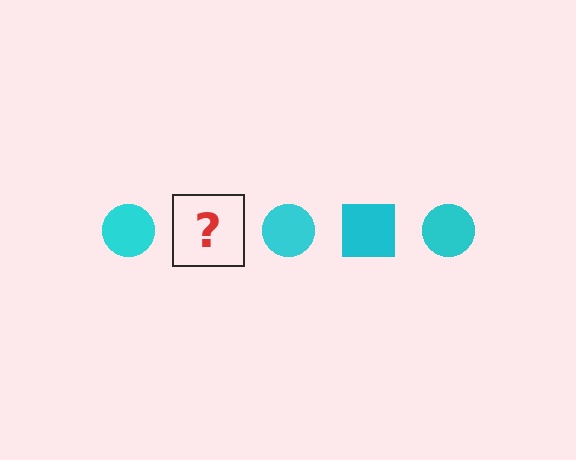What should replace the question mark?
The question mark should be replaced with a cyan square.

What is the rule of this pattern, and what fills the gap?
The rule is that the pattern cycles through circle, square shapes in cyan. The gap should be filled with a cyan square.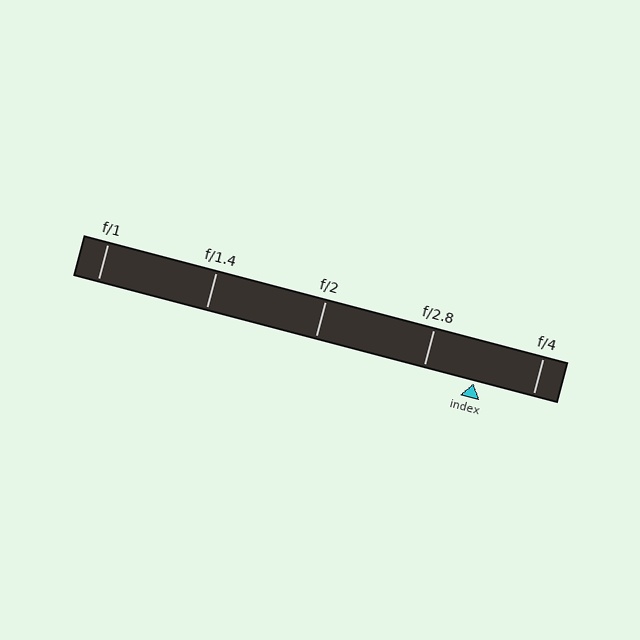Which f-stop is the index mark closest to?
The index mark is closest to f/2.8.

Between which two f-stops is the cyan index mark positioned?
The index mark is between f/2.8 and f/4.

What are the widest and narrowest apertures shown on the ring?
The widest aperture shown is f/1 and the narrowest is f/4.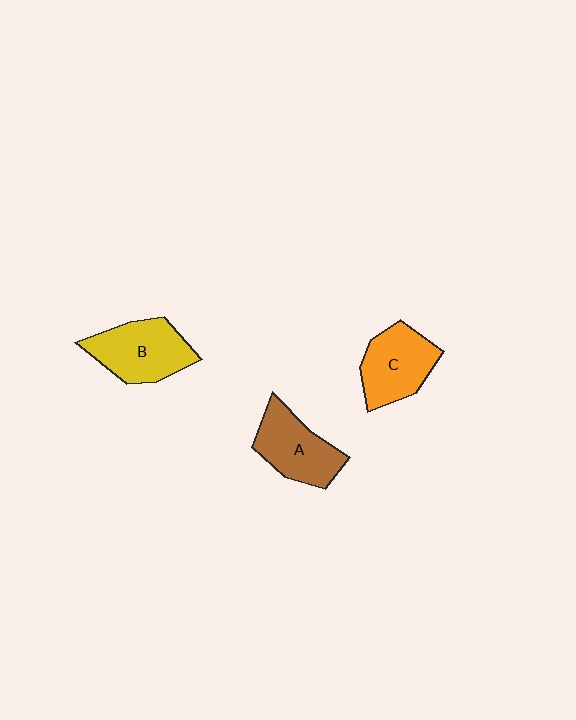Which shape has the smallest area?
Shape C (orange).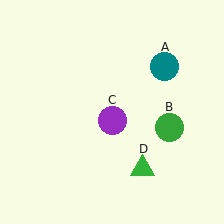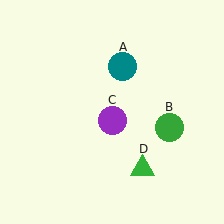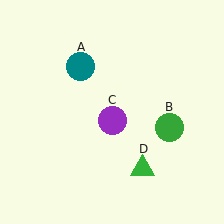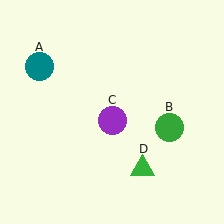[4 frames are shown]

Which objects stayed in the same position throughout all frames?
Green circle (object B) and purple circle (object C) and green triangle (object D) remained stationary.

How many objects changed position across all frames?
1 object changed position: teal circle (object A).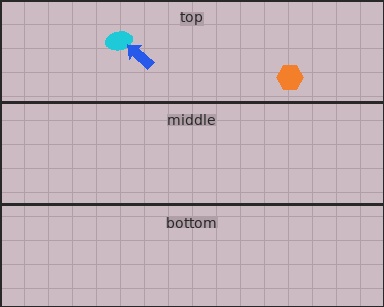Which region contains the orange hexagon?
The top region.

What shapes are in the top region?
The cyan ellipse, the blue arrow, the orange hexagon.